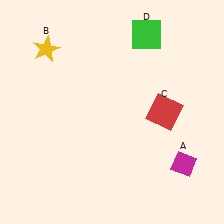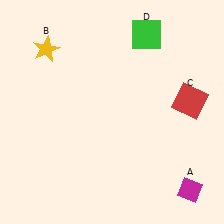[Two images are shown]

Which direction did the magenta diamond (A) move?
The magenta diamond (A) moved down.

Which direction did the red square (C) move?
The red square (C) moved right.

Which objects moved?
The objects that moved are: the magenta diamond (A), the red square (C).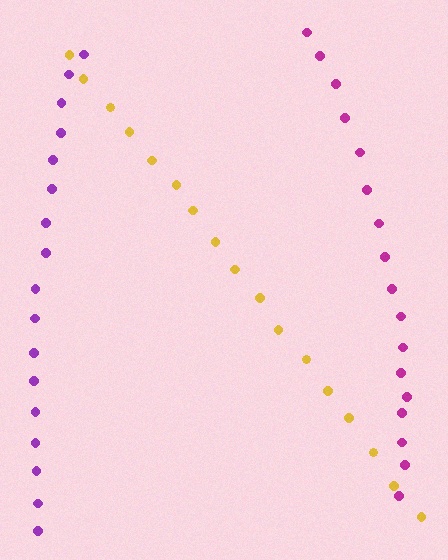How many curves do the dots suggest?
There are 3 distinct paths.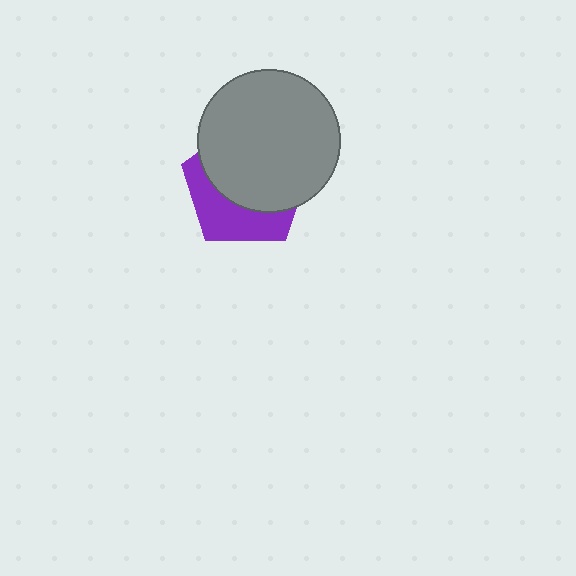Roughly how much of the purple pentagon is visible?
A small part of it is visible (roughly 38%).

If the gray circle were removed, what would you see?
You would see the complete purple pentagon.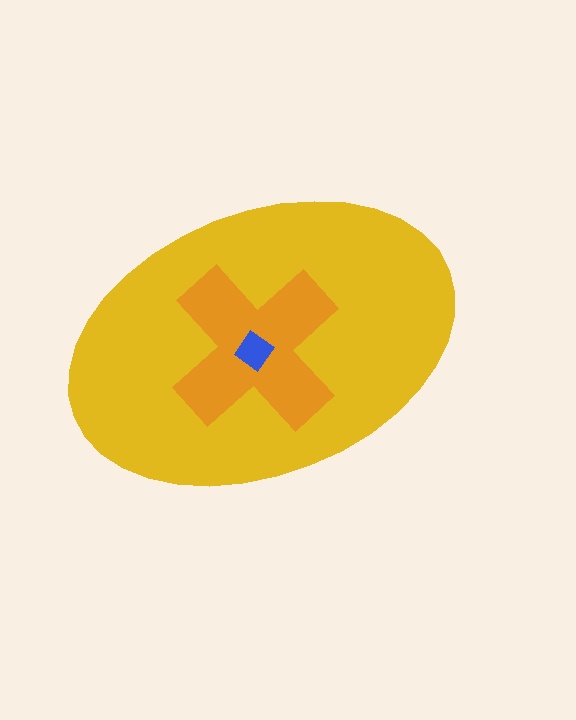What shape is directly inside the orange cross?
The blue diamond.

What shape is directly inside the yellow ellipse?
The orange cross.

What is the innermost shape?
The blue diamond.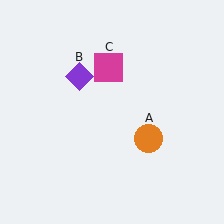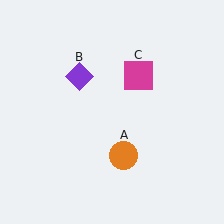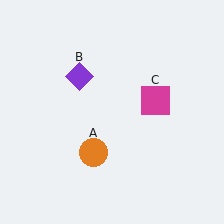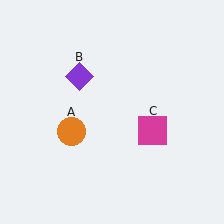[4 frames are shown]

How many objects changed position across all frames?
2 objects changed position: orange circle (object A), magenta square (object C).